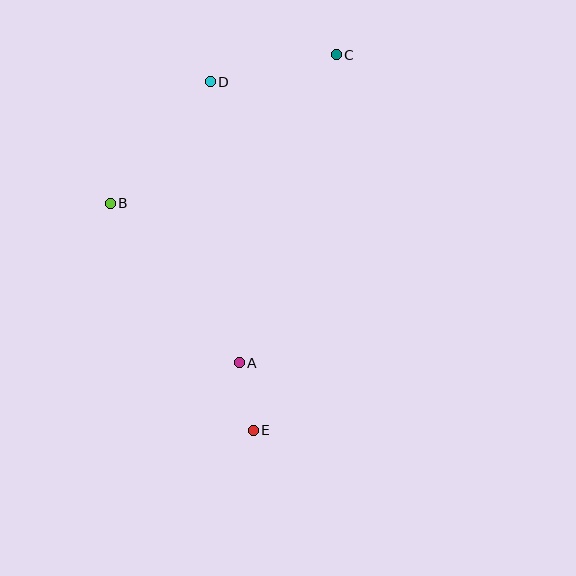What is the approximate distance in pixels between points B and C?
The distance between B and C is approximately 270 pixels.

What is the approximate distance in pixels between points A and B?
The distance between A and B is approximately 205 pixels.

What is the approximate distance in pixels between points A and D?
The distance between A and D is approximately 282 pixels.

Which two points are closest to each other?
Points A and E are closest to each other.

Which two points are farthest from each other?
Points C and E are farthest from each other.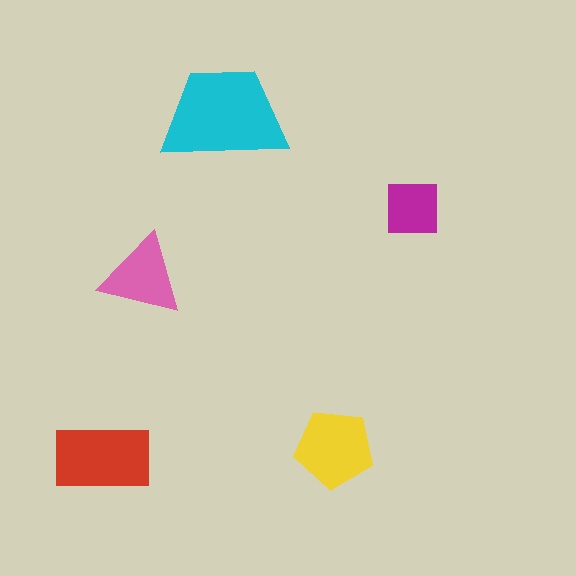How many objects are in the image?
There are 5 objects in the image.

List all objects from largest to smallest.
The cyan trapezoid, the red rectangle, the yellow pentagon, the pink triangle, the magenta square.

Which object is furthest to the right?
The magenta square is rightmost.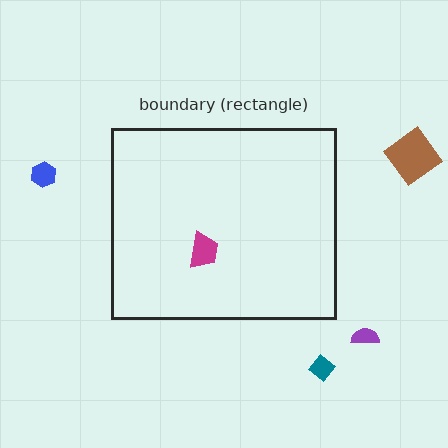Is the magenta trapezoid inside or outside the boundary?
Inside.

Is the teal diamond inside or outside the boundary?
Outside.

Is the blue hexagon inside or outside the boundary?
Outside.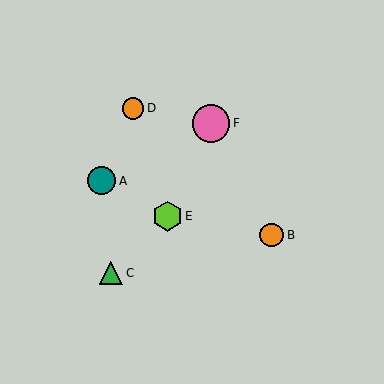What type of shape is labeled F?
Shape F is a pink circle.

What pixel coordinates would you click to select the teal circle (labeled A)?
Click at (102, 181) to select the teal circle A.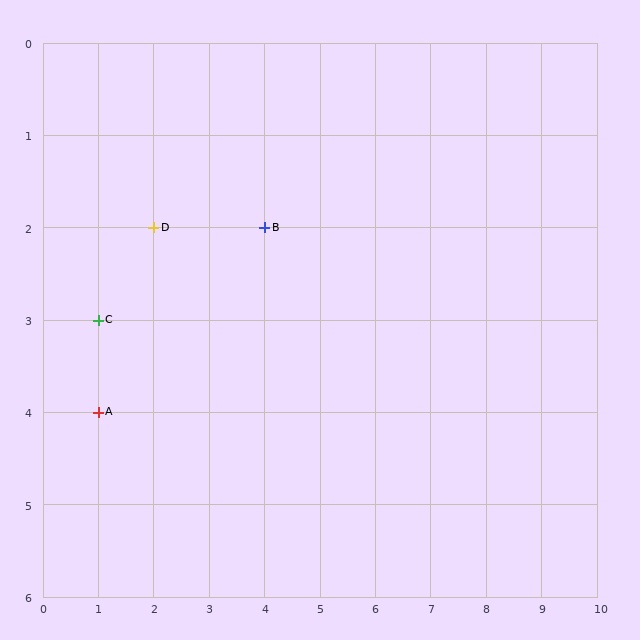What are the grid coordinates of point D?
Point D is at grid coordinates (2, 2).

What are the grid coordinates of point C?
Point C is at grid coordinates (1, 3).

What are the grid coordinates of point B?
Point B is at grid coordinates (4, 2).